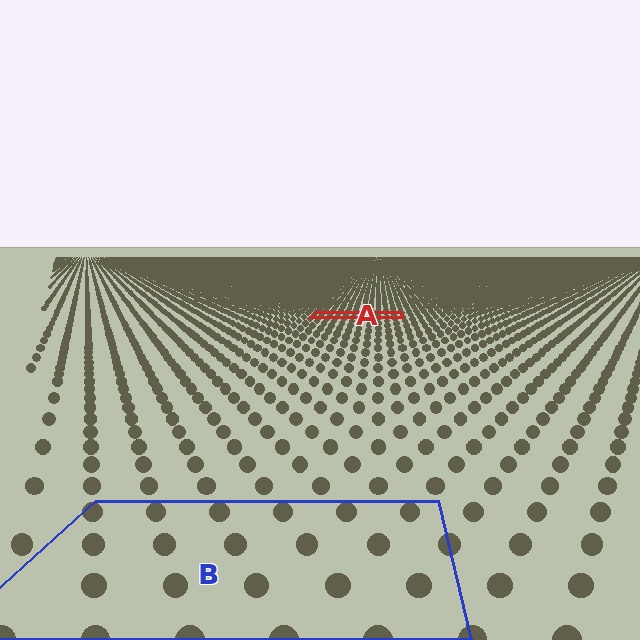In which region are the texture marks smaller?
The texture marks are smaller in region A, because it is farther away.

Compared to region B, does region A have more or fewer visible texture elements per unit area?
Region A has more texture elements per unit area — they are packed more densely because it is farther away.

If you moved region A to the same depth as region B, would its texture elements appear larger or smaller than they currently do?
They would appear larger. At a closer depth, the same texture elements are projected at a bigger on-screen size.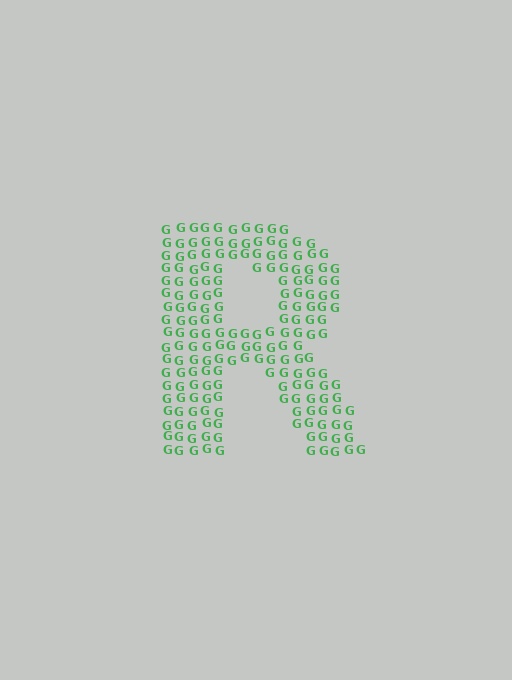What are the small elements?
The small elements are letter G's.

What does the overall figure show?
The overall figure shows the letter R.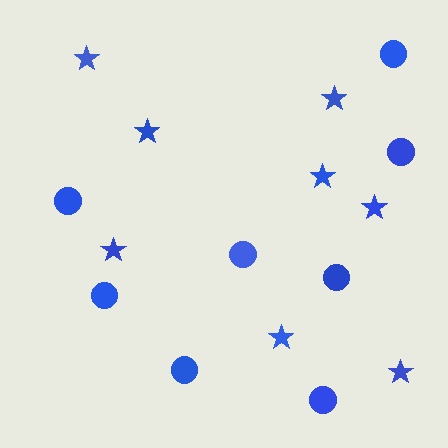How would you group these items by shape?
There are 2 groups: one group of circles (8) and one group of stars (8).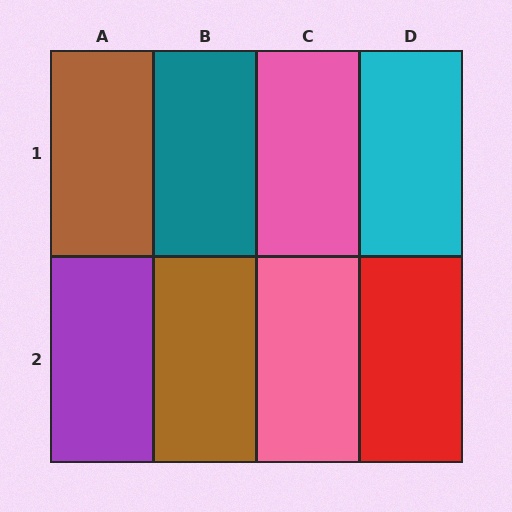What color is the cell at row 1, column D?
Cyan.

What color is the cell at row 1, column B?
Teal.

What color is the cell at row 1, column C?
Pink.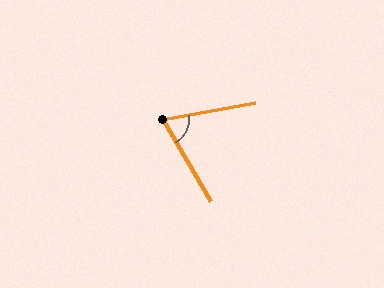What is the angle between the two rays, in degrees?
Approximately 70 degrees.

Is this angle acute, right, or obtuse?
It is acute.